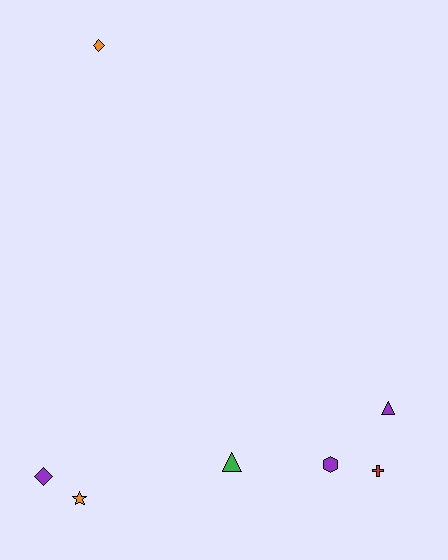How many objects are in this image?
There are 7 objects.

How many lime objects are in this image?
There are no lime objects.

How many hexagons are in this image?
There is 1 hexagon.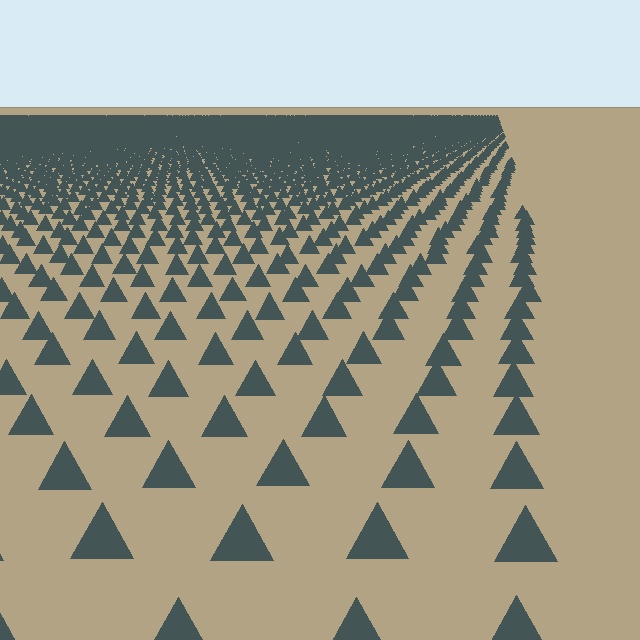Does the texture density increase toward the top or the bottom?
Density increases toward the top.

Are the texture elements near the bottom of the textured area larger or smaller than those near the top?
Larger. Near the bottom, elements are closer to the viewer and appear at a bigger on-screen size.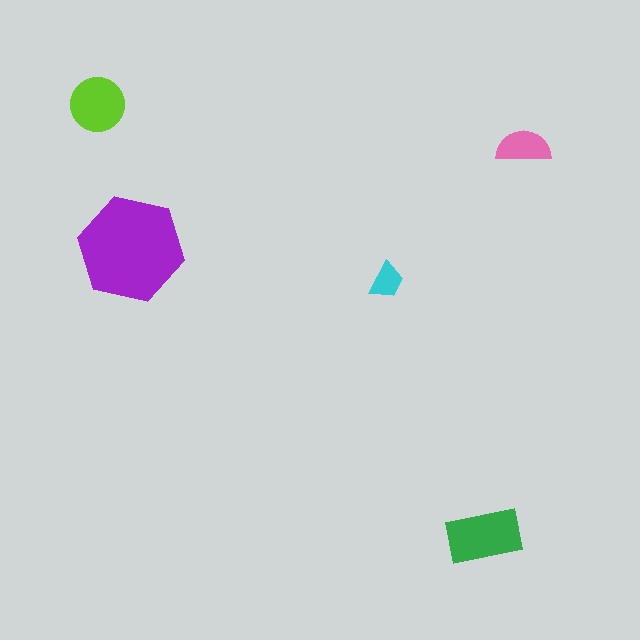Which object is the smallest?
The cyan trapezoid.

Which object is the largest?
The purple hexagon.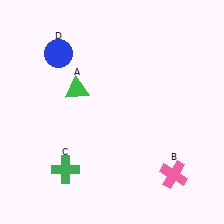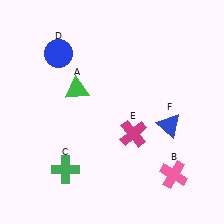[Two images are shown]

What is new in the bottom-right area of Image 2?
A blue triangle (F) was added in the bottom-right area of Image 2.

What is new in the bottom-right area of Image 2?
A magenta cross (E) was added in the bottom-right area of Image 2.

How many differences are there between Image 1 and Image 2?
There are 2 differences between the two images.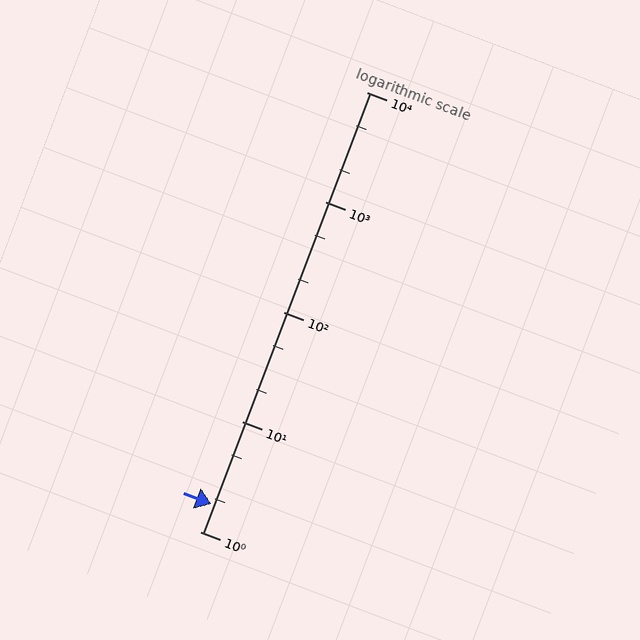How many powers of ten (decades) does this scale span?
The scale spans 4 decades, from 1 to 10000.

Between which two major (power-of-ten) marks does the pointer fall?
The pointer is between 1 and 10.